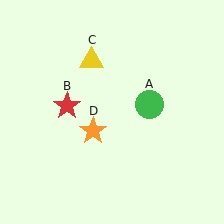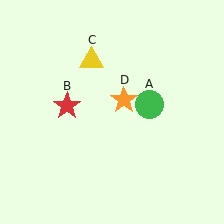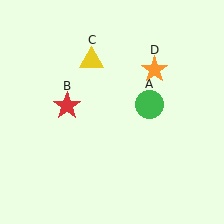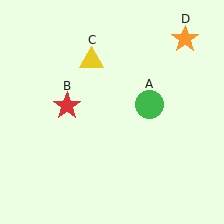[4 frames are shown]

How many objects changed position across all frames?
1 object changed position: orange star (object D).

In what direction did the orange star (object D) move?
The orange star (object D) moved up and to the right.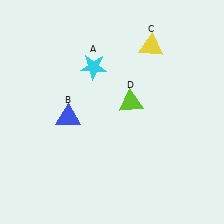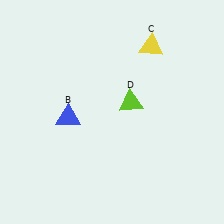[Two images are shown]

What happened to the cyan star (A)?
The cyan star (A) was removed in Image 2. It was in the top-left area of Image 1.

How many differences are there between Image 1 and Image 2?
There is 1 difference between the two images.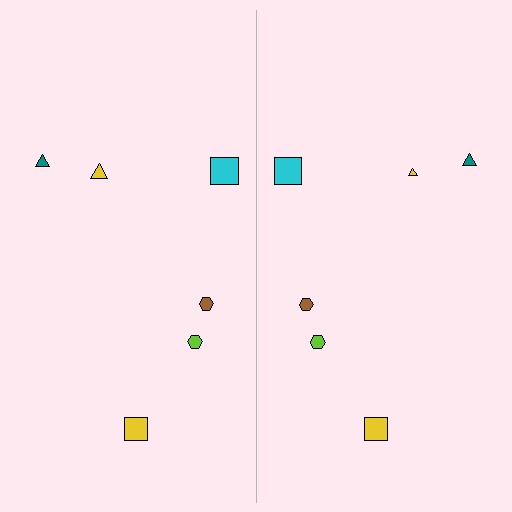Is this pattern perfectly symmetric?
No, the pattern is not perfectly symmetric. The yellow triangle on the right side has a different size than its mirror counterpart.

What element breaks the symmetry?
The yellow triangle on the right side has a different size than its mirror counterpart.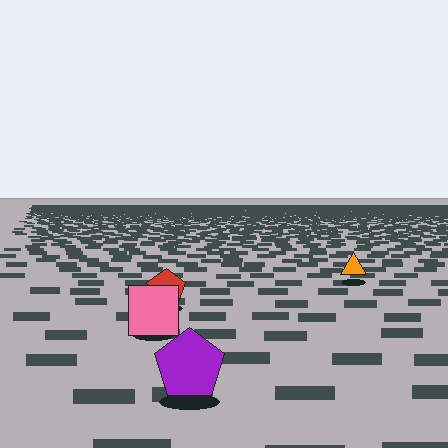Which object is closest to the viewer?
The purple pentagon is closest. The texture marks near it are larger and more spread out.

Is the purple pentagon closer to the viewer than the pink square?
Yes. The purple pentagon is closer — you can tell from the texture gradient: the ground texture is coarser near it.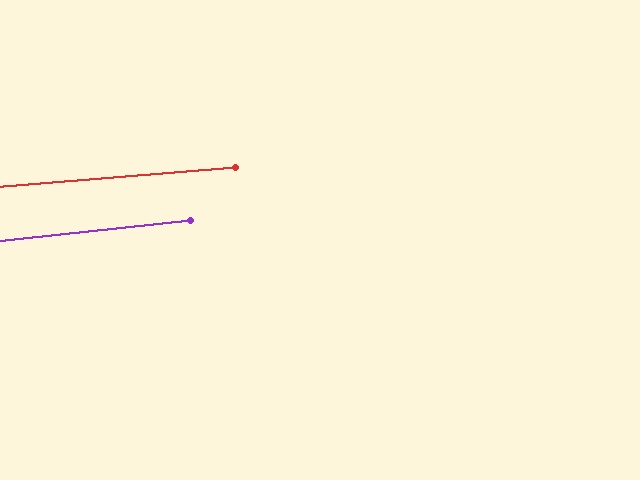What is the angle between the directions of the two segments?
Approximately 1 degree.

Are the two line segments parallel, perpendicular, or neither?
Parallel — their directions differ by only 1.2°.